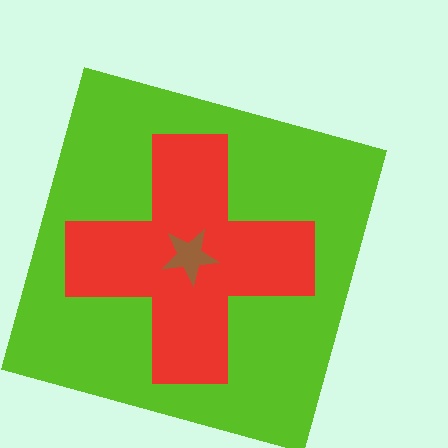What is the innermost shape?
The brown star.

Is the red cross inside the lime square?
Yes.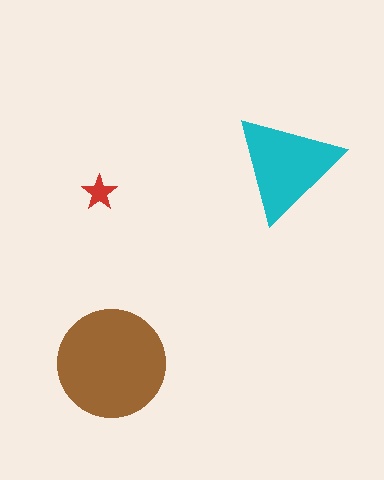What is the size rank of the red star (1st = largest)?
3rd.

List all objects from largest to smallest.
The brown circle, the cyan triangle, the red star.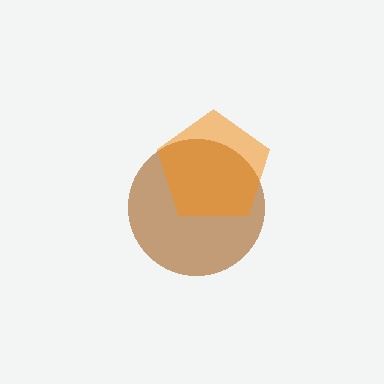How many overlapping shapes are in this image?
There are 2 overlapping shapes in the image.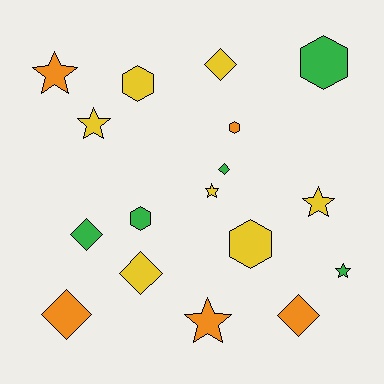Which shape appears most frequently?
Star, with 6 objects.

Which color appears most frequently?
Yellow, with 7 objects.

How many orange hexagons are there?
There is 1 orange hexagon.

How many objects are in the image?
There are 17 objects.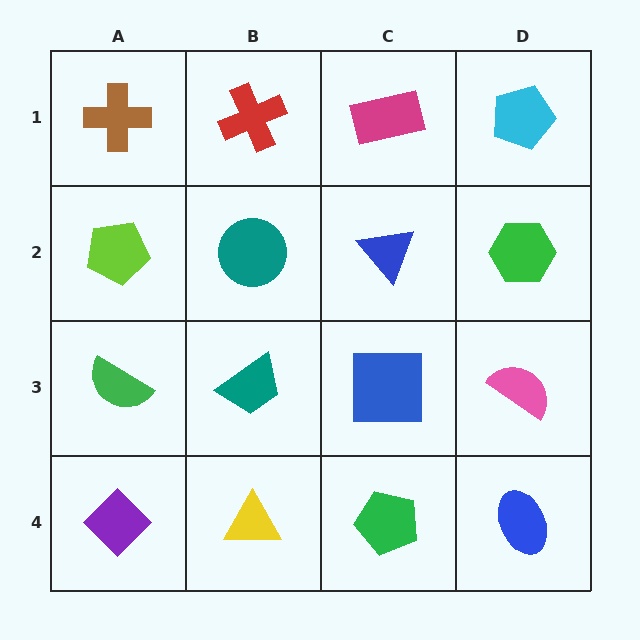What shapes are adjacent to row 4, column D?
A pink semicircle (row 3, column D), a green pentagon (row 4, column C).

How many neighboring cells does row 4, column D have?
2.